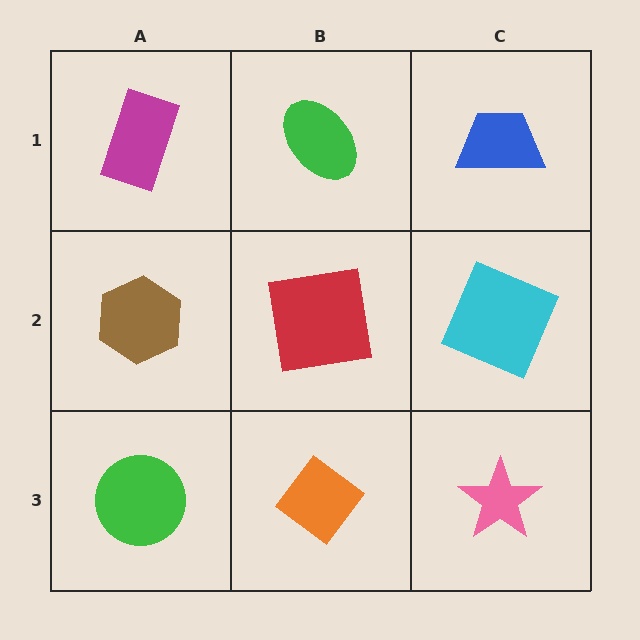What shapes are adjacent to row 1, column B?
A red square (row 2, column B), a magenta rectangle (row 1, column A), a blue trapezoid (row 1, column C).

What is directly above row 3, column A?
A brown hexagon.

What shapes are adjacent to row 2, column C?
A blue trapezoid (row 1, column C), a pink star (row 3, column C), a red square (row 2, column B).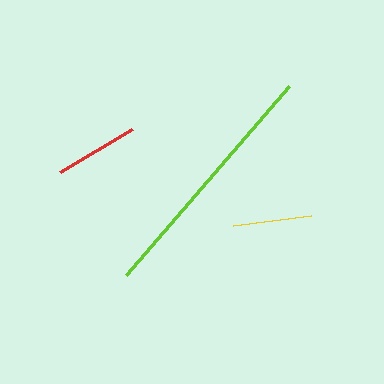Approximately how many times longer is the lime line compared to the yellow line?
The lime line is approximately 3.2 times the length of the yellow line.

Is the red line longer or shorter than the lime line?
The lime line is longer than the red line.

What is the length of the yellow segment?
The yellow segment is approximately 79 pixels long.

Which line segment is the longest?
The lime line is the longest at approximately 250 pixels.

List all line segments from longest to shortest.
From longest to shortest: lime, red, yellow.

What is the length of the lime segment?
The lime segment is approximately 250 pixels long.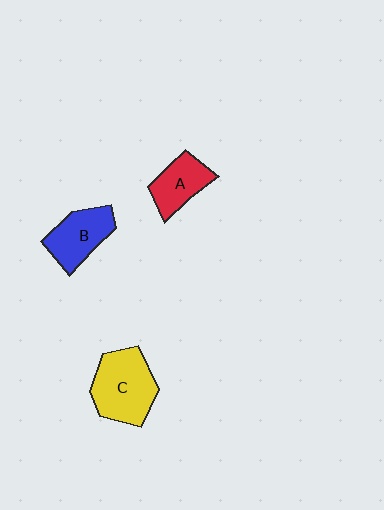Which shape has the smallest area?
Shape A (red).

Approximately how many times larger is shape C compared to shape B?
Approximately 1.3 times.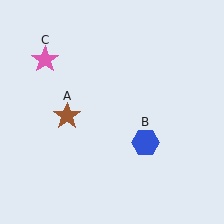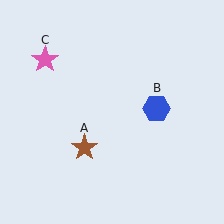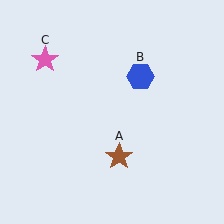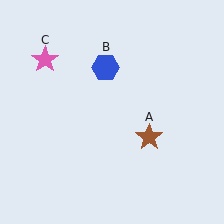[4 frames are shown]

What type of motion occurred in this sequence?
The brown star (object A), blue hexagon (object B) rotated counterclockwise around the center of the scene.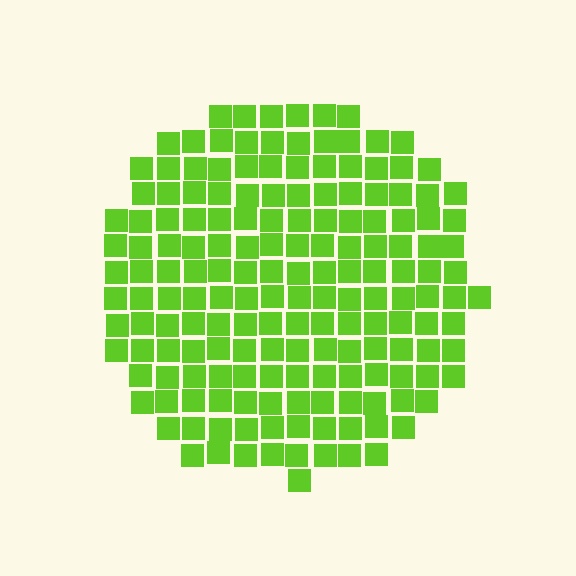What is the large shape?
The large shape is a circle.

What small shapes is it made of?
It is made of small squares.